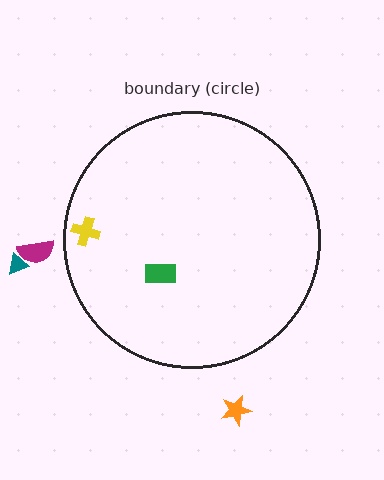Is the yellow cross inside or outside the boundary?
Inside.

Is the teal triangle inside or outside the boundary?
Outside.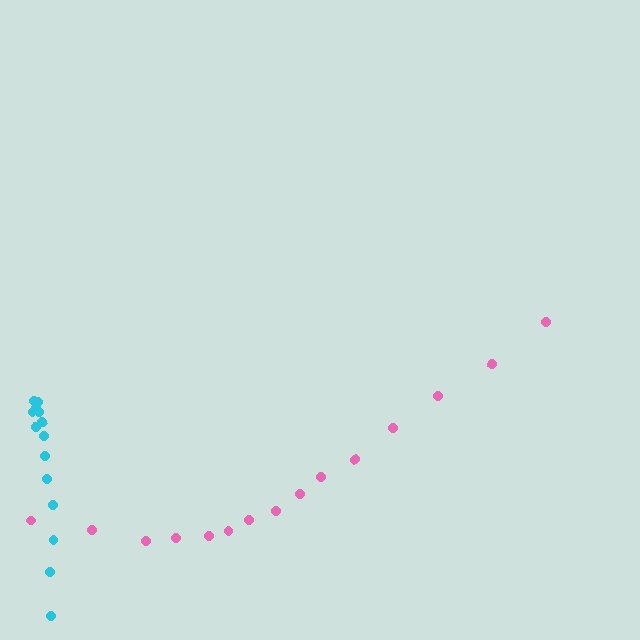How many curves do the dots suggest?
There are 2 distinct paths.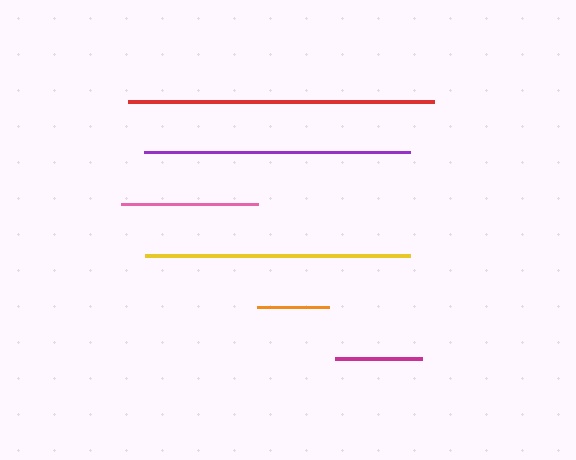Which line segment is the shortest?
The orange line is the shortest at approximately 72 pixels.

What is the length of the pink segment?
The pink segment is approximately 137 pixels long.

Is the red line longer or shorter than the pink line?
The red line is longer than the pink line.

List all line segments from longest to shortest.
From longest to shortest: red, purple, yellow, pink, magenta, orange.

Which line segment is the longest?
The red line is the longest at approximately 307 pixels.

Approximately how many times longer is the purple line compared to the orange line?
The purple line is approximately 3.7 times the length of the orange line.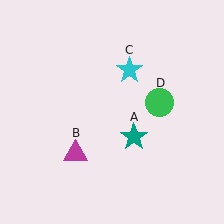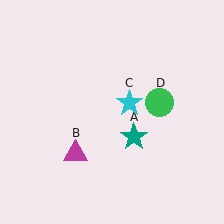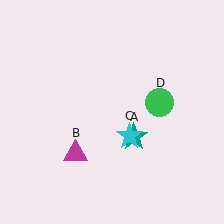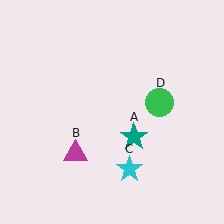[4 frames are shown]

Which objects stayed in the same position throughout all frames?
Teal star (object A) and magenta triangle (object B) and green circle (object D) remained stationary.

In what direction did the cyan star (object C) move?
The cyan star (object C) moved down.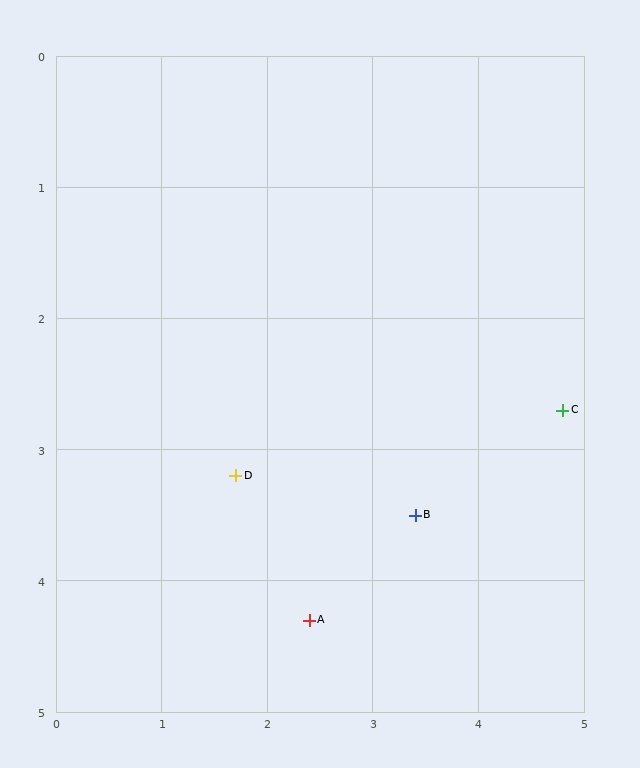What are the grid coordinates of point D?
Point D is at approximately (1.7, 3.2).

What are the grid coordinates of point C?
Point C is at approximately (4.8, 2.7).